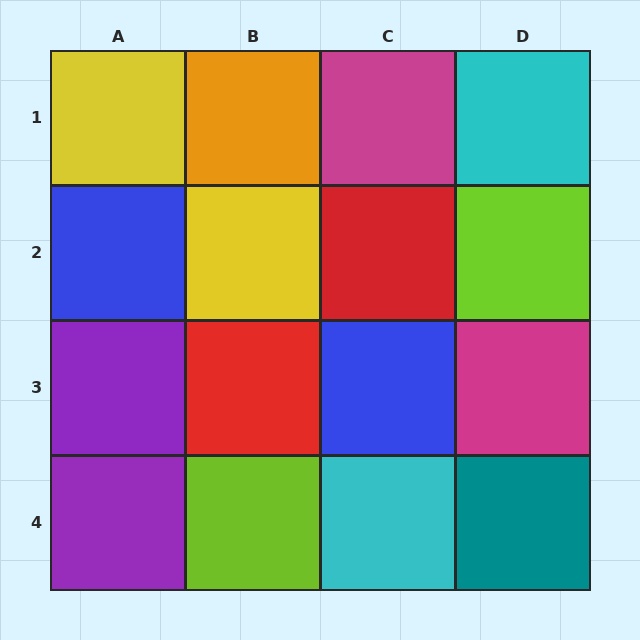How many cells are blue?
2 cells are blue.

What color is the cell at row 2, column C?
Red.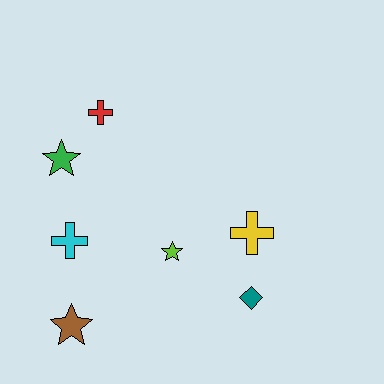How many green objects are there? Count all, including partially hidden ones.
There is 1 green object.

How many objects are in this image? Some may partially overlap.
There are 7 objects.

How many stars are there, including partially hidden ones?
There are 3 stars.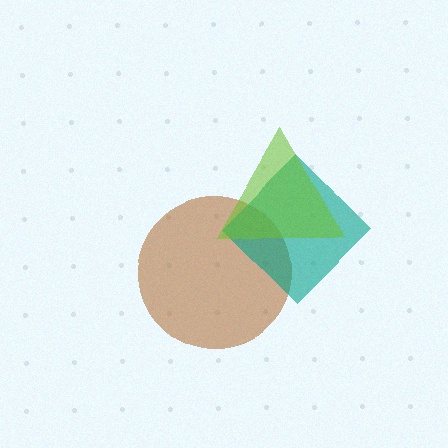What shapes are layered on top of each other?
The layered shapes are: a brown circle, a teal diamond, a lime triangle.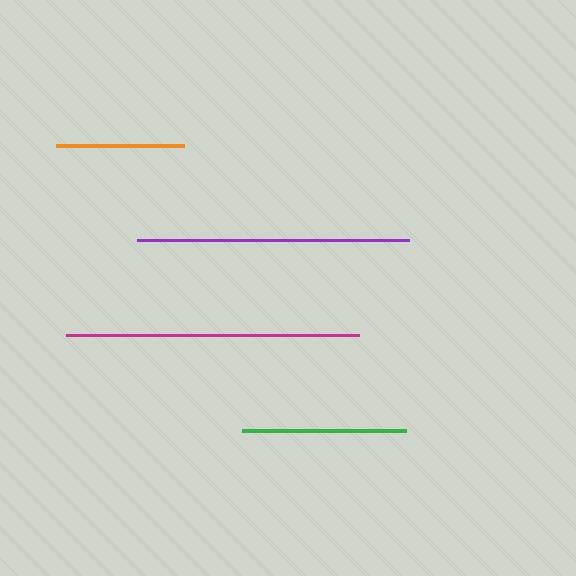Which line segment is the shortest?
The orange line is the shortest at approximately 128 pixels.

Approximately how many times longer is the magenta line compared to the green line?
The magenta line is approximately 1.8 times the length of the green line.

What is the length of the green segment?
The green segment is approximately 163 pixels long.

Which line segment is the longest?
The magenta line is the longest at approximately 293 pixels.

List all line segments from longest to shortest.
From longest to shortest: magenta, purple, green, orange.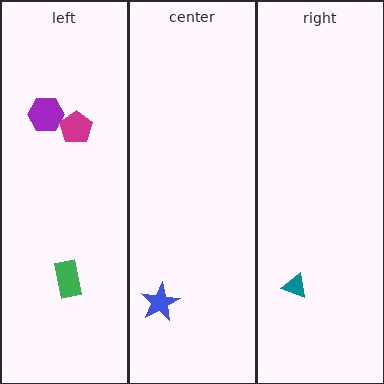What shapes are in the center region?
The blue star.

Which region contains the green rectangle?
The left region.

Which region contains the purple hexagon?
The left region.